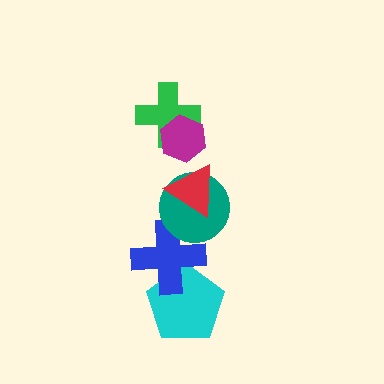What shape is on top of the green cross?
The magenta hexagon is on top of the green cross.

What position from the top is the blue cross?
The blue cross is 5th from the top.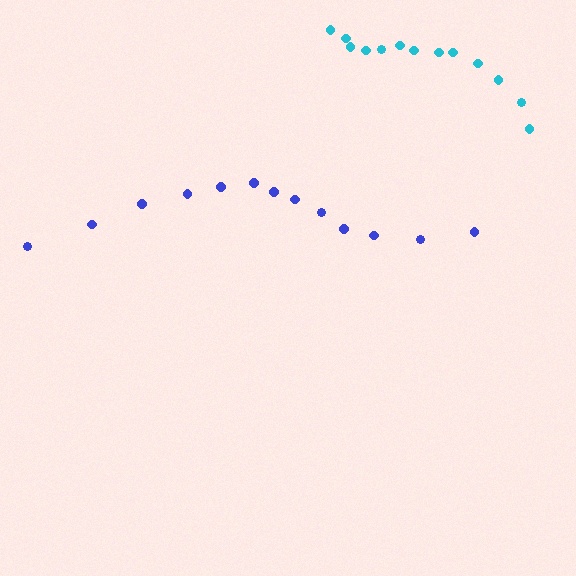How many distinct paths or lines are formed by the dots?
There are 2 distinct paths.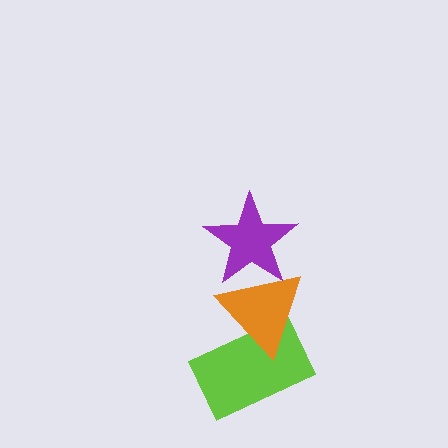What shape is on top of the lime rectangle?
The orange triangle is on top of the lime rectangle.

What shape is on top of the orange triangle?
The purple star is on top of the orange triangle.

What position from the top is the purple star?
The purple star is 1st from the top.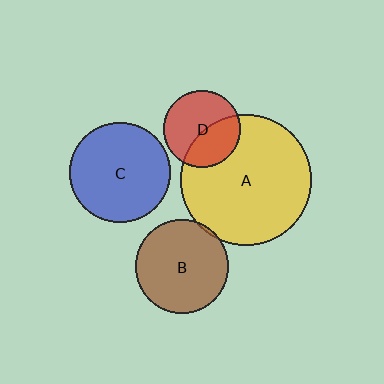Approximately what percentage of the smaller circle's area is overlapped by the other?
Approximately 5%.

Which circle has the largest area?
Circle A (yellow).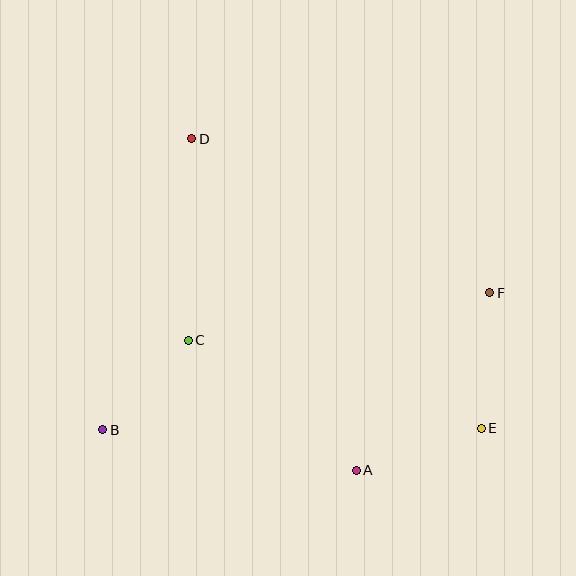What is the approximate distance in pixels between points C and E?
The distance between C and E is approximately 306 pixels.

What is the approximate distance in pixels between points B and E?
The distance between B and E is approximately 379 pixels.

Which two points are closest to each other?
Points B and C are closest to each other.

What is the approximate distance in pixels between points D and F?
The distance between D and F is approximately 336 pixels.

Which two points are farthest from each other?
Points B and F are farthest from each other.